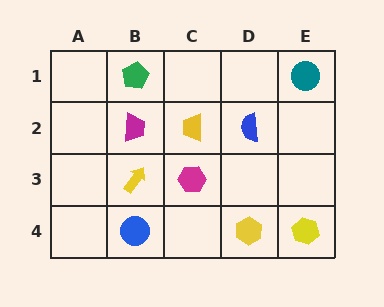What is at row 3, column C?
A magenta hexagon.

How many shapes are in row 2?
3 shapes.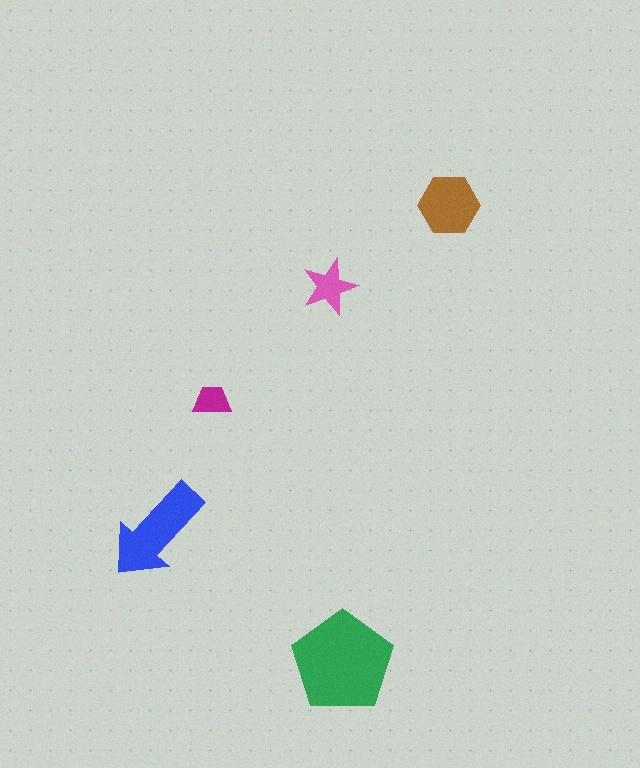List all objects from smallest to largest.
The magenta trapezoid, the pink star, the brown hexagon, the blue arrow, the green pentagon.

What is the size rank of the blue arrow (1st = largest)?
2nd.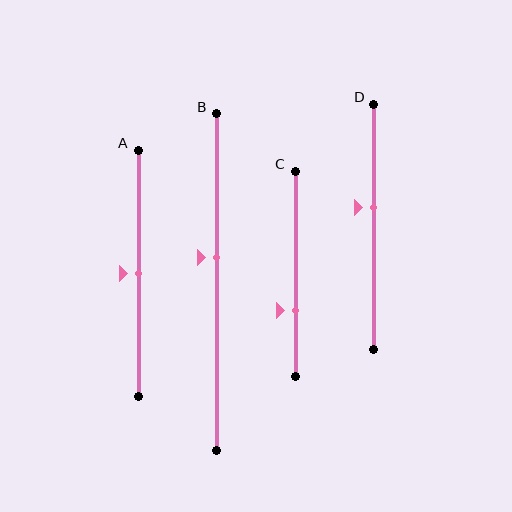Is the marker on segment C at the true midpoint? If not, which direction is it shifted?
No, the marker on segment C is shifted downward by about 18% of the segment length.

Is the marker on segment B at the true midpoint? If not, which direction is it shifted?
No, the marker on segment B is shifted upward by about 7% of the segment length.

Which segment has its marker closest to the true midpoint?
Segment A has its marker closest to the true midpoint.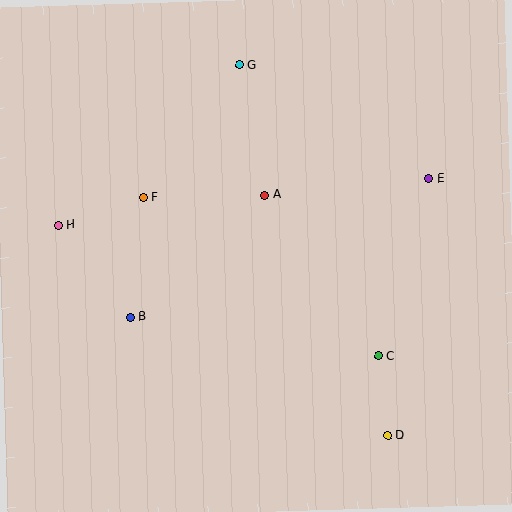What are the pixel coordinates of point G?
Point G is at (240, 65).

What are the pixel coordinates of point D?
Point D is at (388, 435).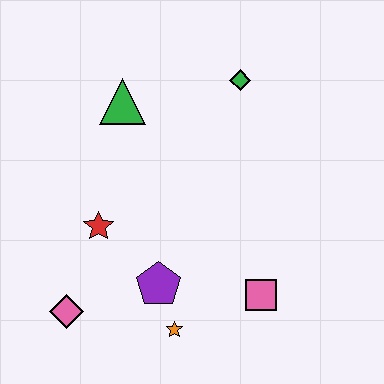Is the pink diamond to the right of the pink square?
No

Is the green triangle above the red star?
Yes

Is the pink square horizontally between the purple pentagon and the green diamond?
No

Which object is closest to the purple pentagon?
The orange star is closest to the purple pentagon.